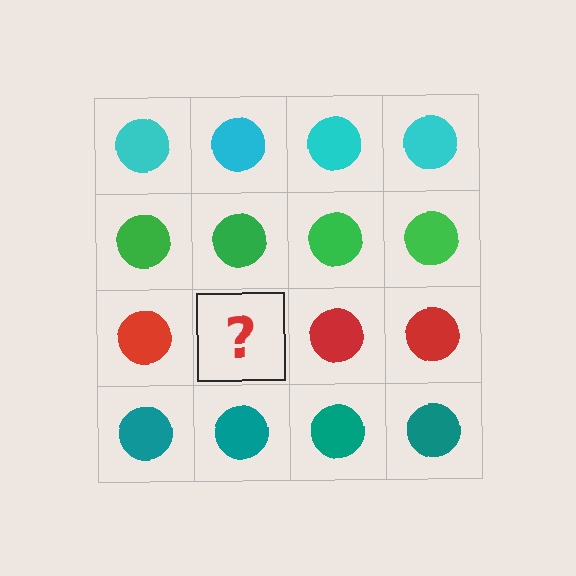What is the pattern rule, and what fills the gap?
The rule is that each row has a consistent color. The gap should be filled with a red circle.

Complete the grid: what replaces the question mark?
The question mark should be replaced with a red circle.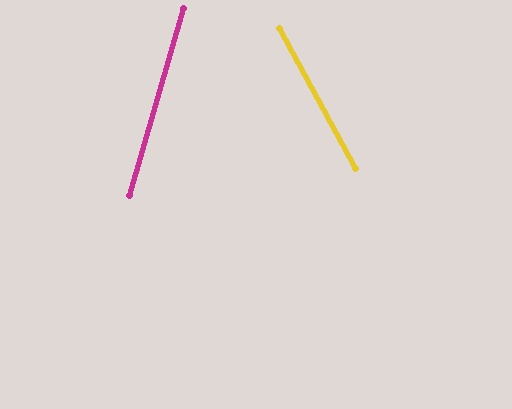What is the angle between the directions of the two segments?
Approximately 45 degrees.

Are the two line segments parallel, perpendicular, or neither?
Neither parallel nor perpendicular — they differ by about 45°.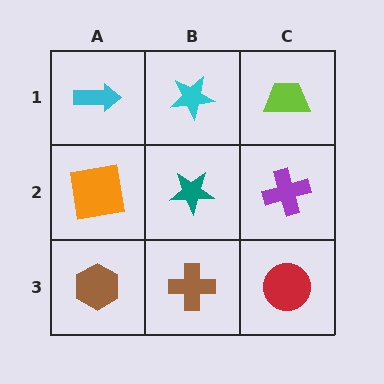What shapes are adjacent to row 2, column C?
A lime trapezoid (row 1, column C), a red circle (row 3, column C), a teal star (row 2, column B).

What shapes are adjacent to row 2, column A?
A cyan arrow (row 1, column A), a brown hexagon (row 3, column A), a teal star (row 2, column B).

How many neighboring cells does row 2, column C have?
3.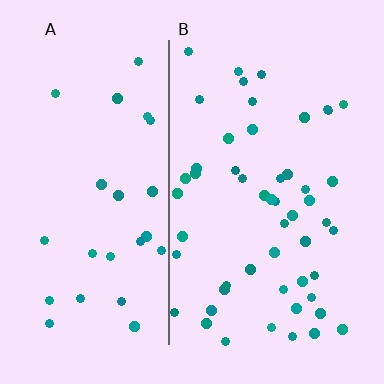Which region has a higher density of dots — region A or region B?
B (the right).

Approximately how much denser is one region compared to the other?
Approximately 1.9× — region B over region A.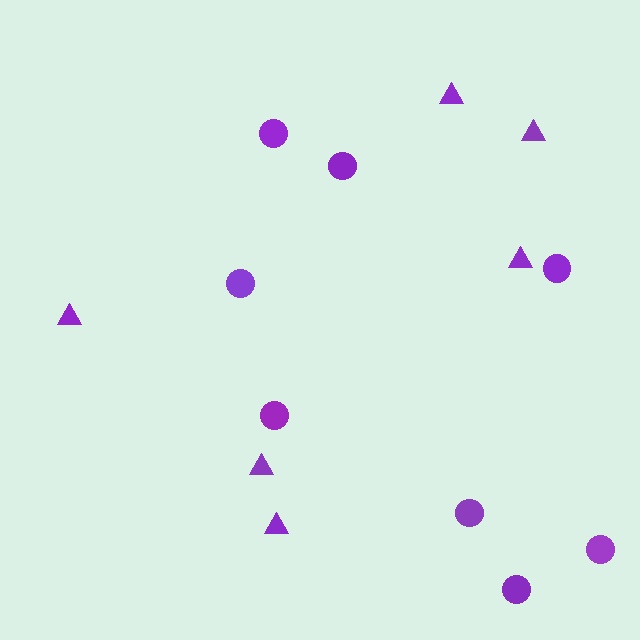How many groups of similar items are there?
There are 2 groups: one group of triangles (6) and one group of circles (8).